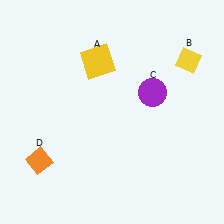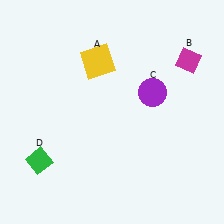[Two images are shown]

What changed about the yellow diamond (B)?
In Image 1, B is yellow. In Image 2, it changed to magenta.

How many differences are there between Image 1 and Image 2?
There are 2 differences between the two images.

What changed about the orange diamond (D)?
In Image 1, D is orange. In Image 2, it changed to green.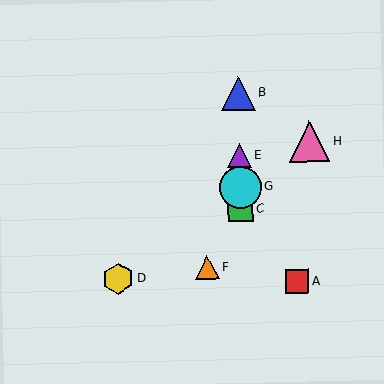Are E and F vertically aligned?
No, E is at x≈239 and F is at x≈207.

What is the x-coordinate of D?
Object D is at x≈118.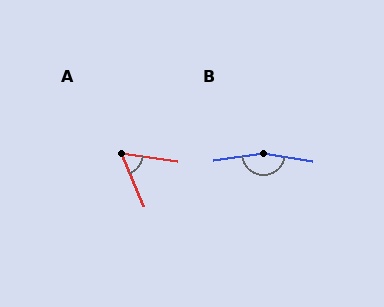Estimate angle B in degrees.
Approximately 163 degrees.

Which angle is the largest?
B, at approximately 163 degrees.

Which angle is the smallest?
A, at approximately 60 degrees.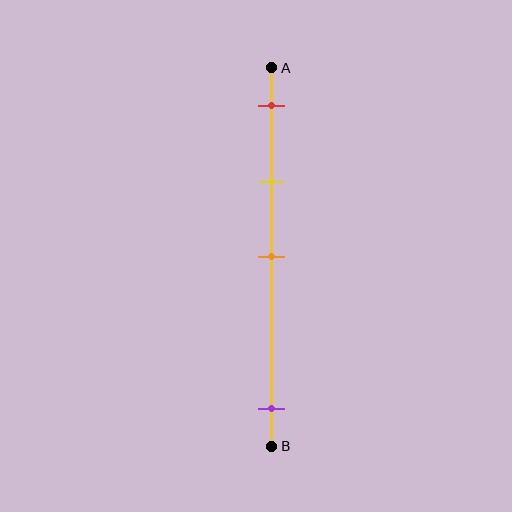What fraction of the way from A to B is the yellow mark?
The yellow mark is approximately 30% (0.3) of the way from A to B.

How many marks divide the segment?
There are 4 marks dividing the segment.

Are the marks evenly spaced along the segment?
No, the marks are not evenly spaced.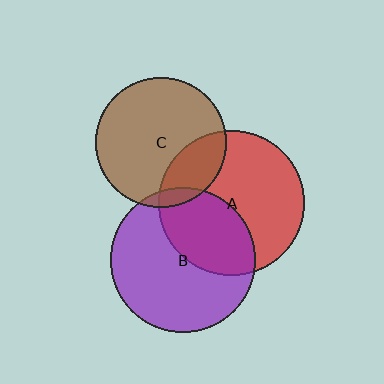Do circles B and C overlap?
Yes.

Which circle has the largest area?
Circle A (red).